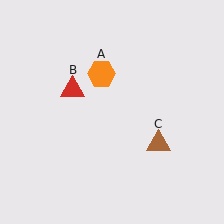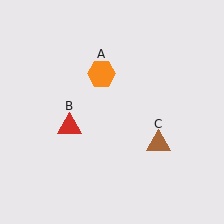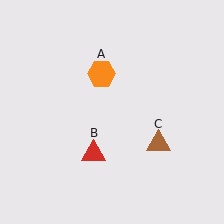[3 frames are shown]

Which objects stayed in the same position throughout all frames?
Orange hexagon (object A) and brown triangle (object C) remained stationary.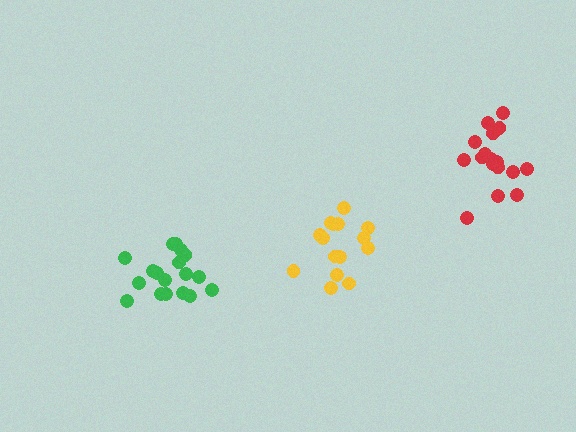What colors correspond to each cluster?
The clusters are colored: yellow, red, green.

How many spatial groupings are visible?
There are 3 spatial groupings.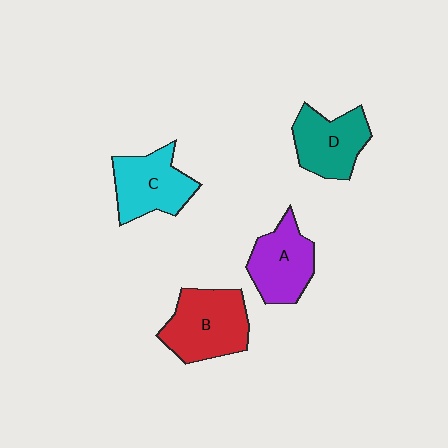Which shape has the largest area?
Shape B (red).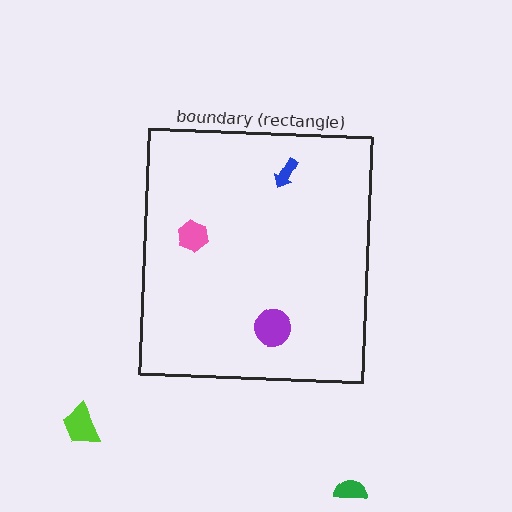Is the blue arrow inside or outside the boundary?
Inside.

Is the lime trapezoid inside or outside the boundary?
Outside.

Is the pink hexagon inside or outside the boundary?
Inside.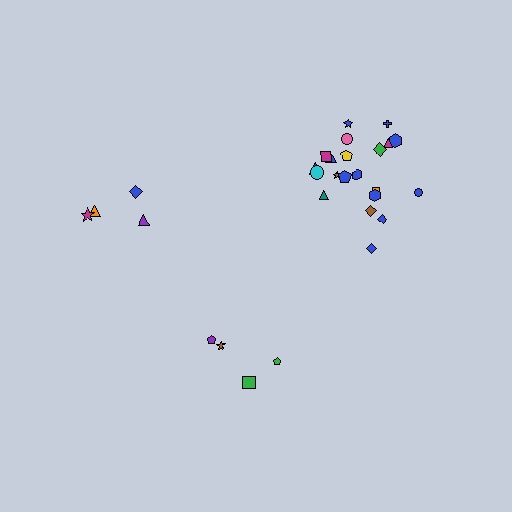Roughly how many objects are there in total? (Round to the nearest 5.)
Roughly 30 objects in total.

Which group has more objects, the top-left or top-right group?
The top-right group.